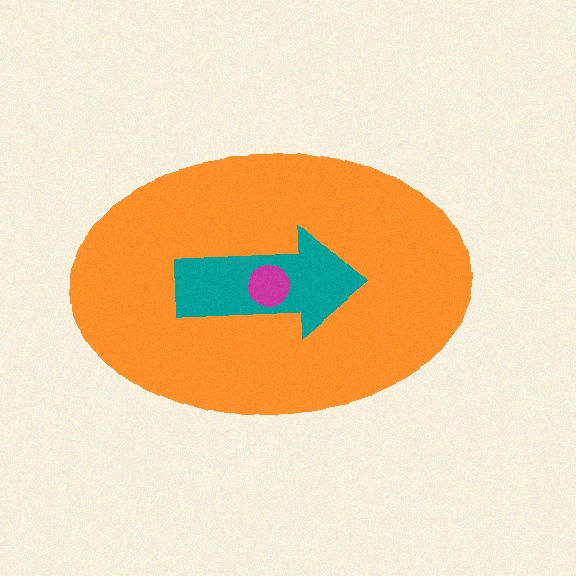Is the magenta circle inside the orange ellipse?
Yes.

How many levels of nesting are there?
3.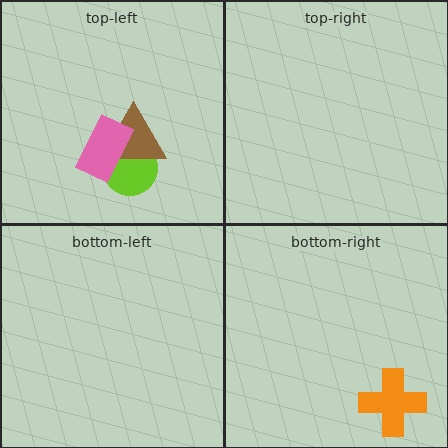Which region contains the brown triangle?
The top-left region.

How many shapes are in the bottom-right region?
1.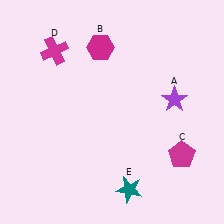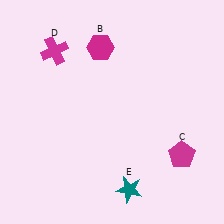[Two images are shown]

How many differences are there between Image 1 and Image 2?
There is 1 difference between the two images.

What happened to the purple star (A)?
The purple star (A) was removed in Image 2. It was in the top-right area of Image 1.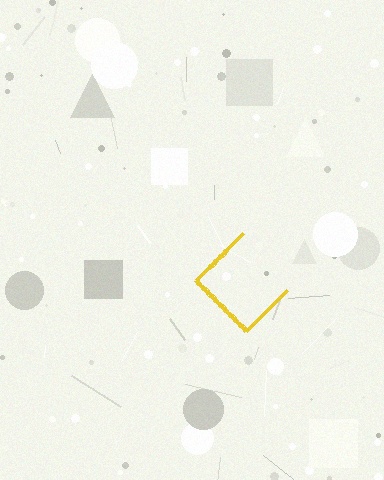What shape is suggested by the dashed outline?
The dashed outline suggests a diamond.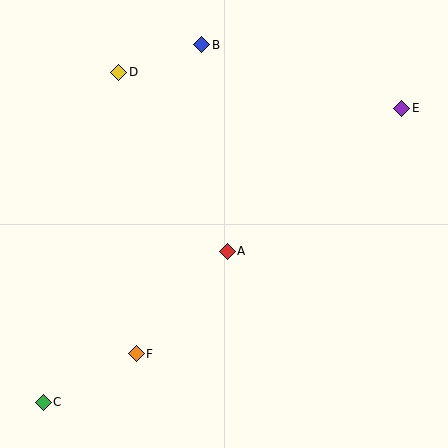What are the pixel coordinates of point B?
Point B is at (202, 45).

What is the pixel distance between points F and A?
The distance between F and A is 137 pixels.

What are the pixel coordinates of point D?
Point D is at (119, 72).